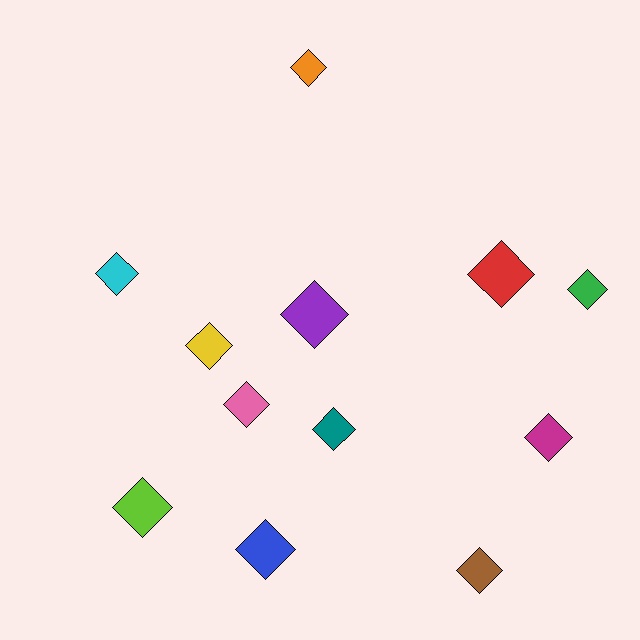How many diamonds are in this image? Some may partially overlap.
There are 12 diamonds.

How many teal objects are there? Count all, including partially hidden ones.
There is 1 teal object.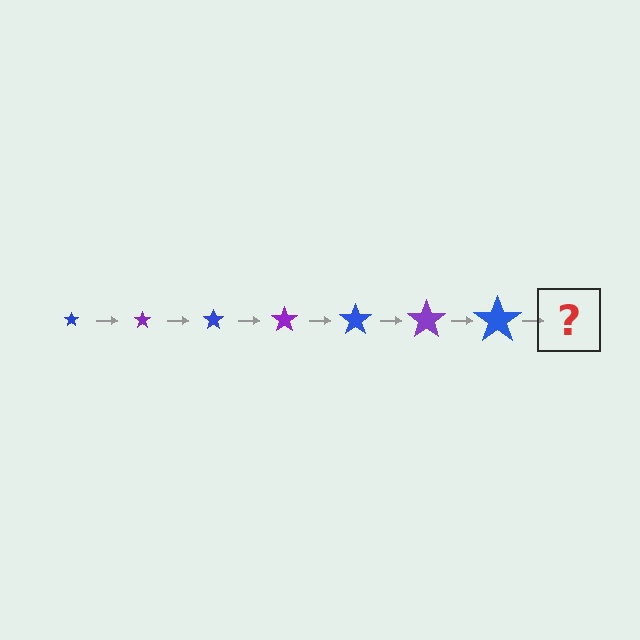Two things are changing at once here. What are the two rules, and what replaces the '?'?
The two rules are that the star grows larger each step and the color cycles through blue and purple. The '?' should be a purple star, larger than the previous one.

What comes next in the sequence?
The next element should be a purple star, larger than the previous one.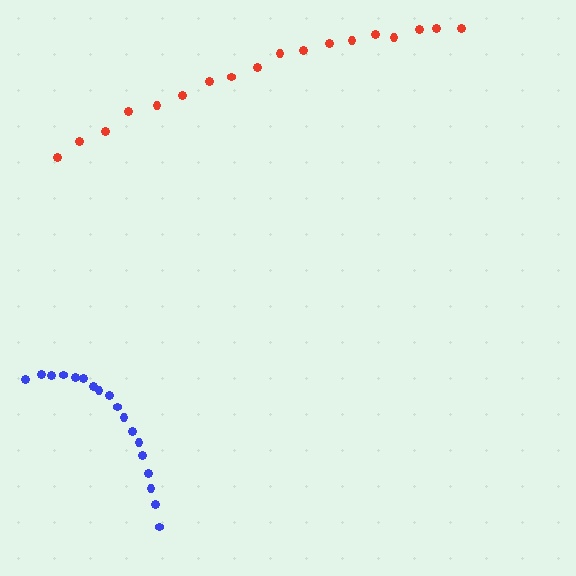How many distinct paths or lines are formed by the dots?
There are 2 distinct paths.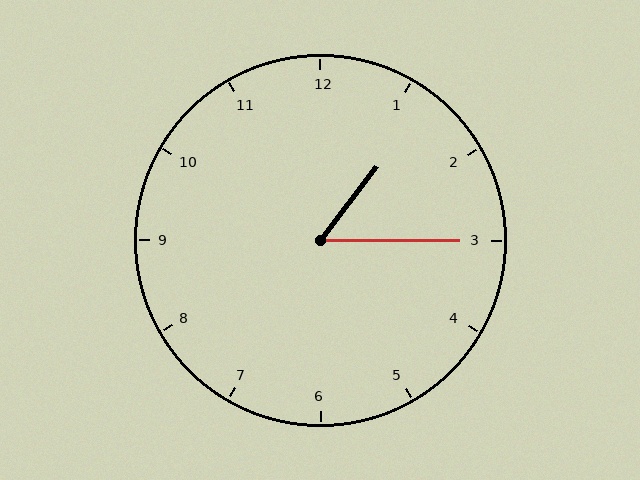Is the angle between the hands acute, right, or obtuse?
It is acute.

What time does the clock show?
1:15.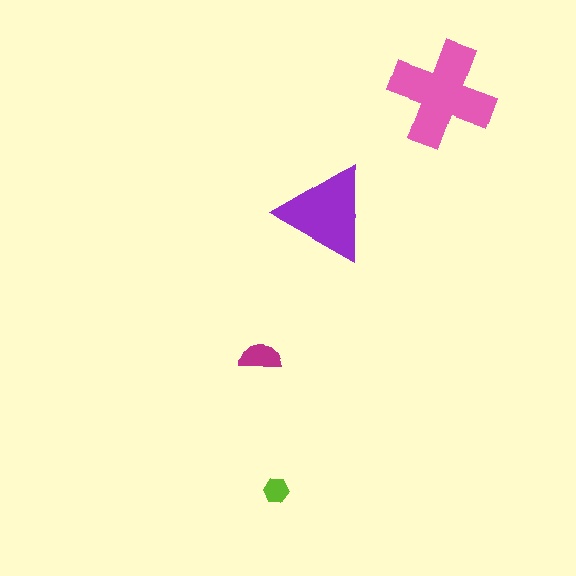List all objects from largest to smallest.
The pink cross, the purple triangle, the magenta semicircle, the lime hexagon.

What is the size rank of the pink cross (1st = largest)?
1st.